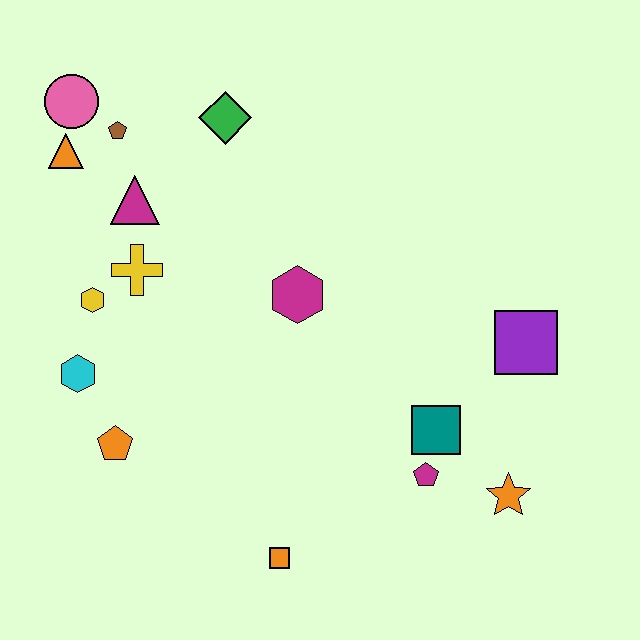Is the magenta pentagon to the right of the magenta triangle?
Yes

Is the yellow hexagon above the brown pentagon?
No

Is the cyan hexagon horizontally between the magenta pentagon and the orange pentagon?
No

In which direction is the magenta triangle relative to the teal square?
The magenta triangle is to the left of the teal square.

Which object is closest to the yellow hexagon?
The yellow cross is closest to the yellow hexagon.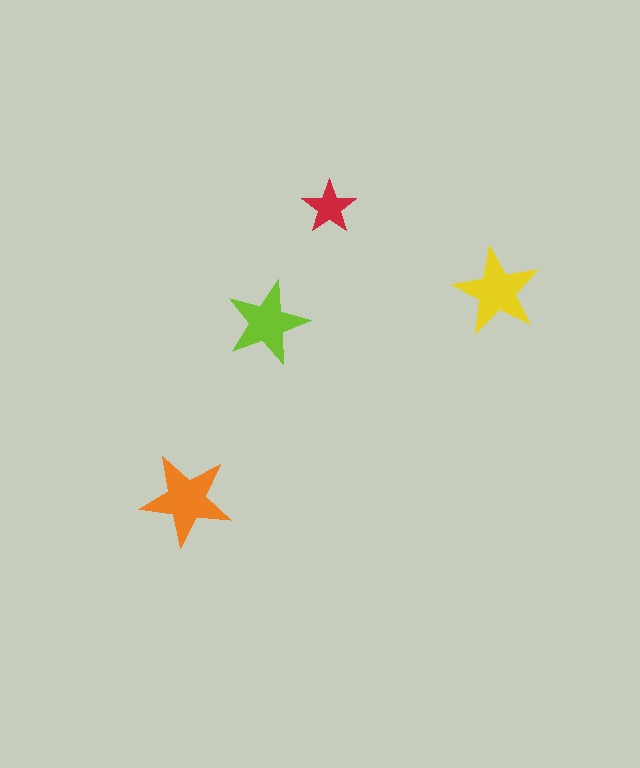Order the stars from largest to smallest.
the orange one, the yellow one, the lime one, the red one.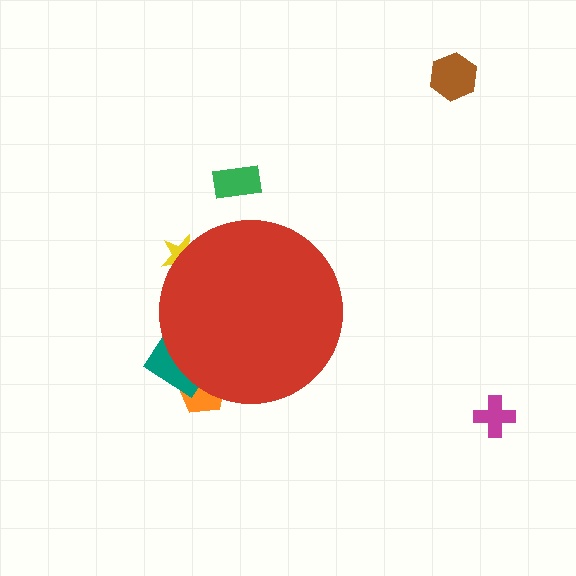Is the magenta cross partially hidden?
No, the magenta cross is fully visible.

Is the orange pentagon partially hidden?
Yes, the orange pentagon is partially hidden behind the red circle.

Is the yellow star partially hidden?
Yes, the yellow star is partially hidden behind the red circle.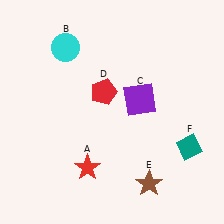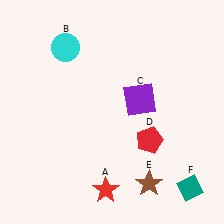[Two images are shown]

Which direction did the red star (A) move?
The red star (A) moved down.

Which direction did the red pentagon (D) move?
The red pentagon (D) moved down.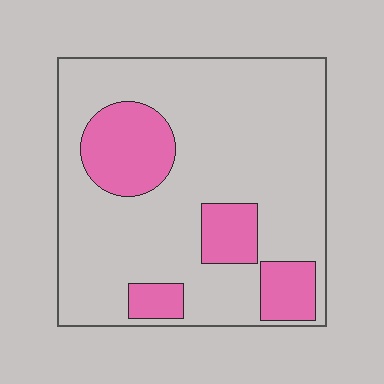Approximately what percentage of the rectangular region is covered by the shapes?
Approximately 20%.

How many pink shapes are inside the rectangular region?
4.